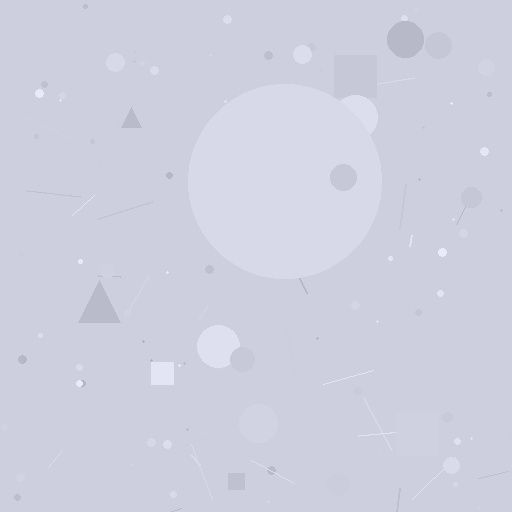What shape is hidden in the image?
A circle is hidden in the image.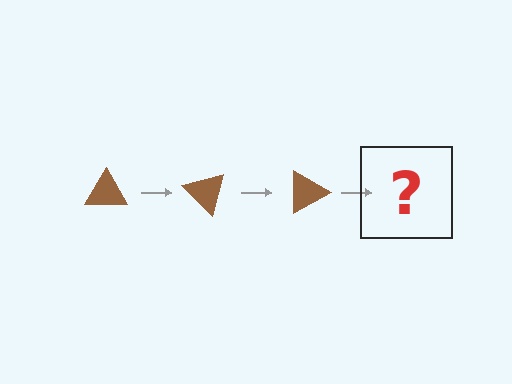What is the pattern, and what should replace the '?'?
The pattern is that the triangle rotates 45 degrees each step. The '?' should be a brown triangle rotated 135 degrees.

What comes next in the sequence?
The next element should be a brown triangle rotated 135 degrees.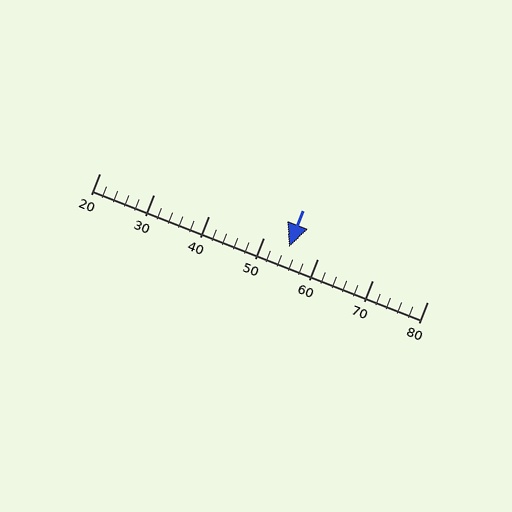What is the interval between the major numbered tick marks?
The major tick marks are spaced 10 units apart.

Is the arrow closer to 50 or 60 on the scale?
The arrow is closer to 50.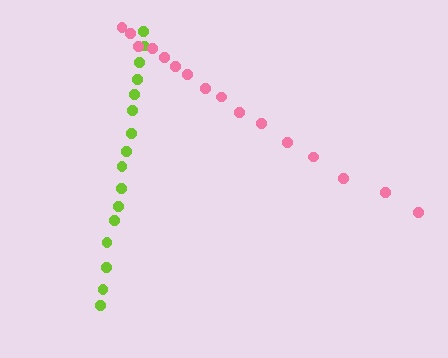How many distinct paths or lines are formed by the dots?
There are 2 distinct paths.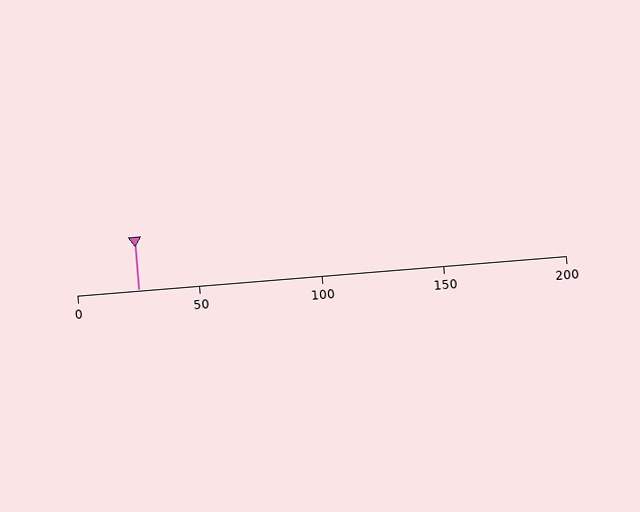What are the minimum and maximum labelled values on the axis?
The axis runs from 0 to 200.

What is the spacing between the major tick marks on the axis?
The major ticks are spaced 50 apart.